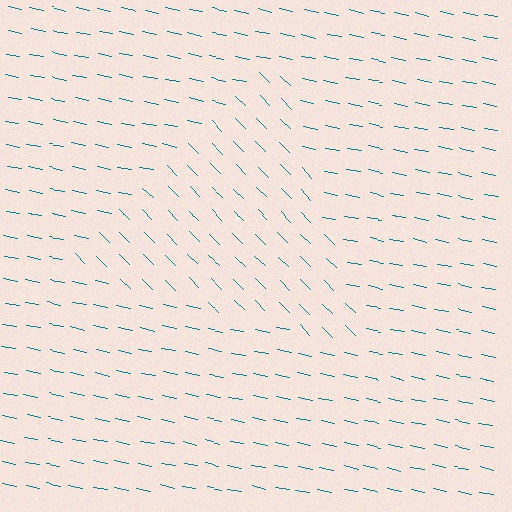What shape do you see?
I see a triangle.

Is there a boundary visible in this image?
Yes, there is a texture boundary formed by a change in line orientation.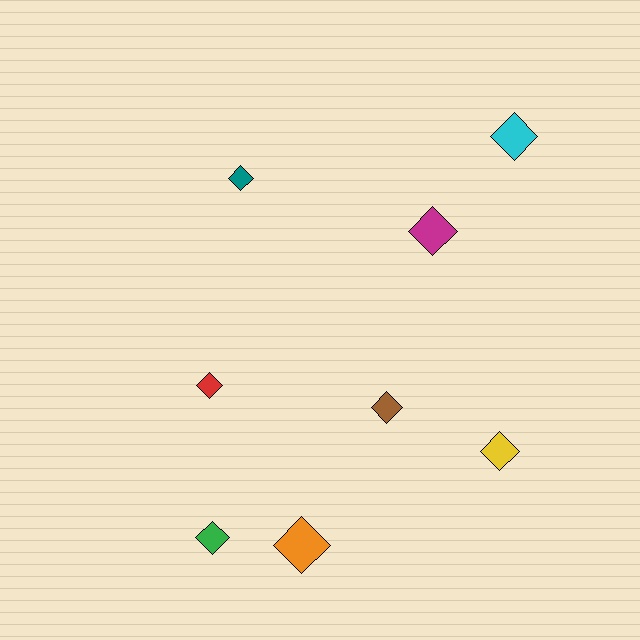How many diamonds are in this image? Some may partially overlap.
There are 8 diamonds.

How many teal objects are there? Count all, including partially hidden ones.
There is 1 teal object.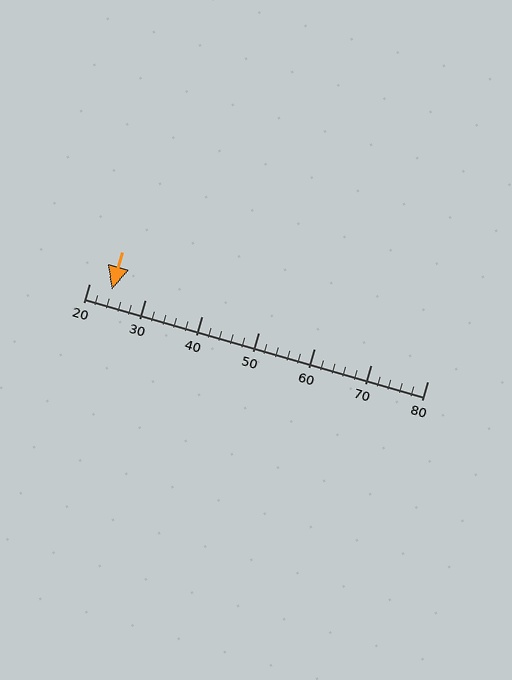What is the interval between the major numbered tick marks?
The major tick marks are spaced 10 units apart.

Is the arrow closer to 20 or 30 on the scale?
The arrow is closer to 20.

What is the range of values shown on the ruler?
The ruler shows values from 20 to 80.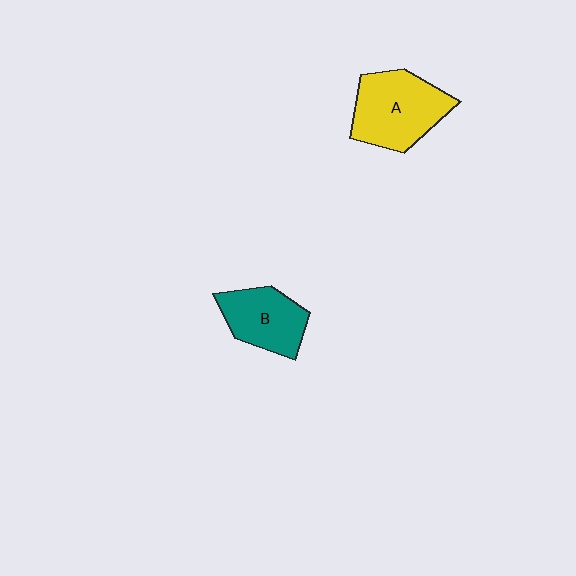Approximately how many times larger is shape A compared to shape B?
Approximately 1.3 times.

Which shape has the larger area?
Shape A (yellow).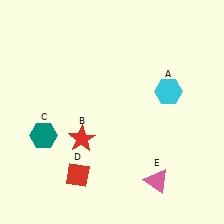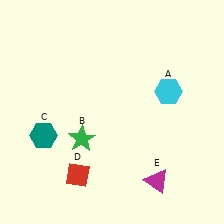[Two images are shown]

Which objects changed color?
B changed from red to green. E changed from pink to magenta.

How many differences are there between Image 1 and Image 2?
There are 2 differences between the two images.